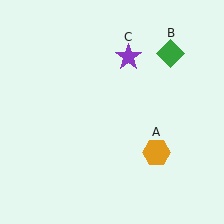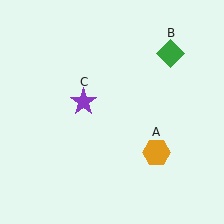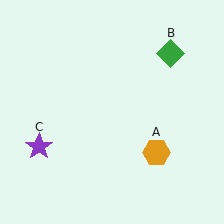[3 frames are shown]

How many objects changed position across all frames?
1 object changed position: purple star (object C).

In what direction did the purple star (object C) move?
The purple star (object C) moved down and to the left.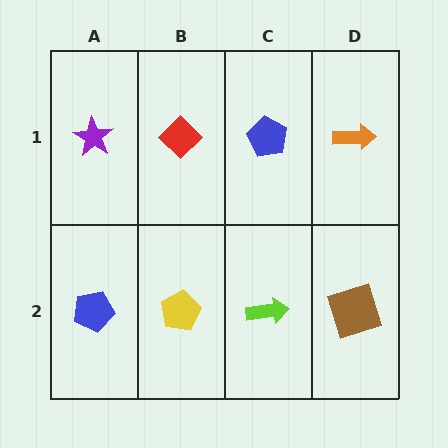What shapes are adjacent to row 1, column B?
A yellow pentagon (row 2, column B), a purple star (row 1, column A), a blue pentagon (row 1, column C).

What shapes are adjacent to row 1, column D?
A brown square (row 2, column D), a blue pentagon (row 1, column C).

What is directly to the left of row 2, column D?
A lime arrow.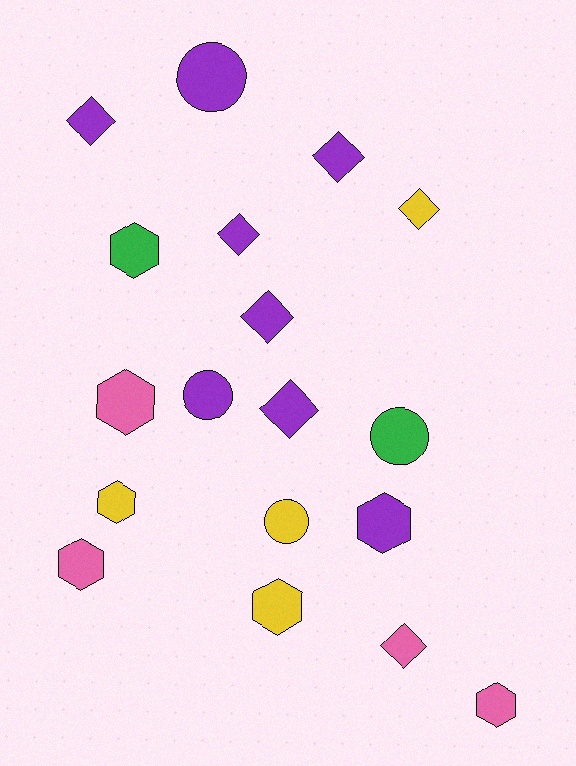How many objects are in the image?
There are 18 objects.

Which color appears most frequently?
Purple, with 8 objects.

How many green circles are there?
There is 1 green circle.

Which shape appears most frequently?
Hexagon, with 7 objects.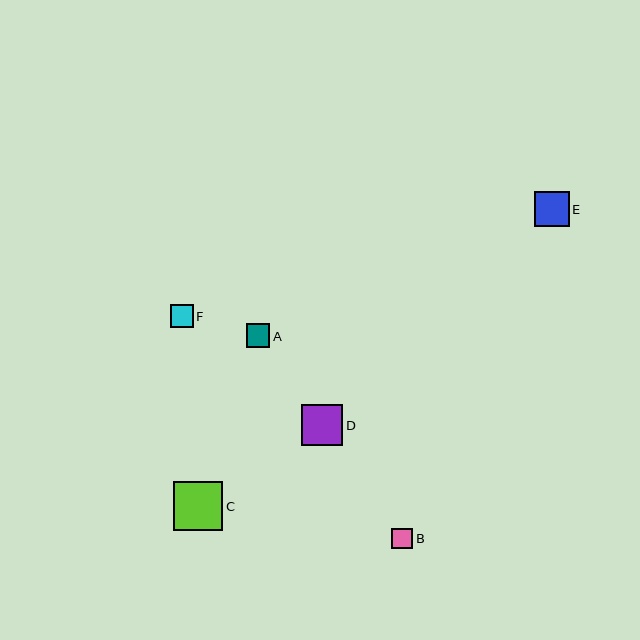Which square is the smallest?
Square B is the smallest with a size of approximately 21 pixels.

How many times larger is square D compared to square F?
Square D is approximately 1.8 times the size of square F.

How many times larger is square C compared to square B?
Square C is approximately 2.4 times the size of square B.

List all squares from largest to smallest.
From largest to smallest: C, D, E, A, F, B.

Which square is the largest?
Square C is the largest with a size of approximately 49 pixels.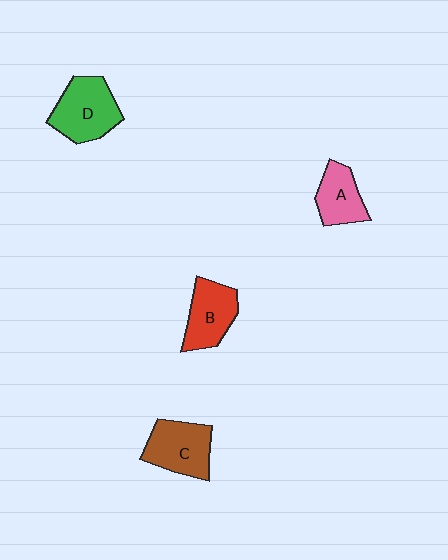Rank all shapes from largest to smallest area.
From largest to smallest: D (green), C (brown), B (red), A (pink).